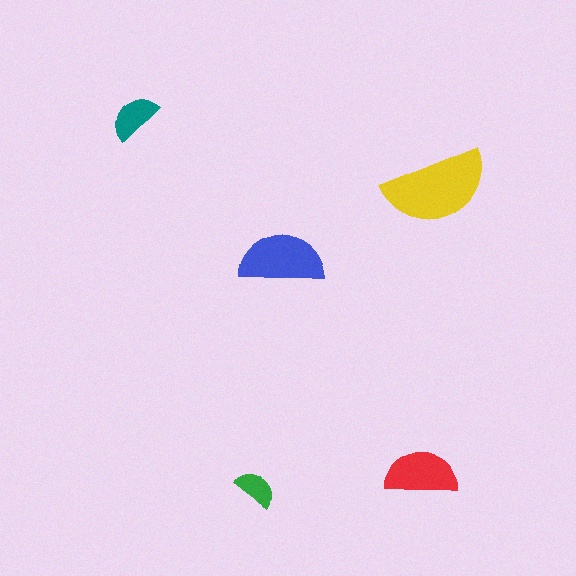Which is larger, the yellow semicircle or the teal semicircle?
The yellow one.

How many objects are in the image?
There are 5 objects in the image.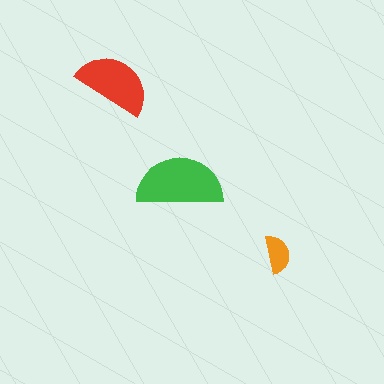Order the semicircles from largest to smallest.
the green one, the red one, the orange one.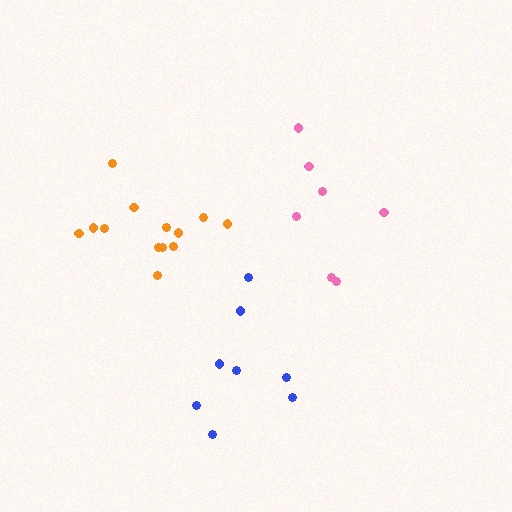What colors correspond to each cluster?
The clusters are colored: pink, orange, blue.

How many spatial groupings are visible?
There are 3 spatial groupings.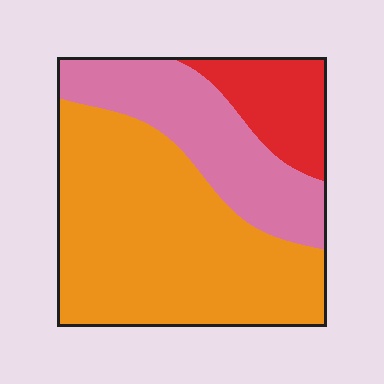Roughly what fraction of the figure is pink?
Pink takes up about one quarter (1/4) of the figure.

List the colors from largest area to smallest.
From largest to smallest: orange, pink, red.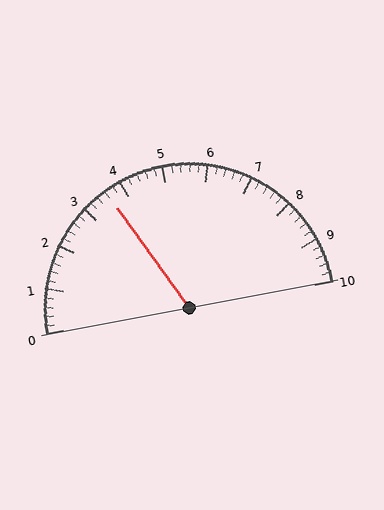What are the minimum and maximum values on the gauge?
The gauge ranges from 0 to 10.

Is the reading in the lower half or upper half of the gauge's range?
The reading is in the lower half of the range (0 to 10).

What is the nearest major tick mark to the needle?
The nearest major tick mark is 4.